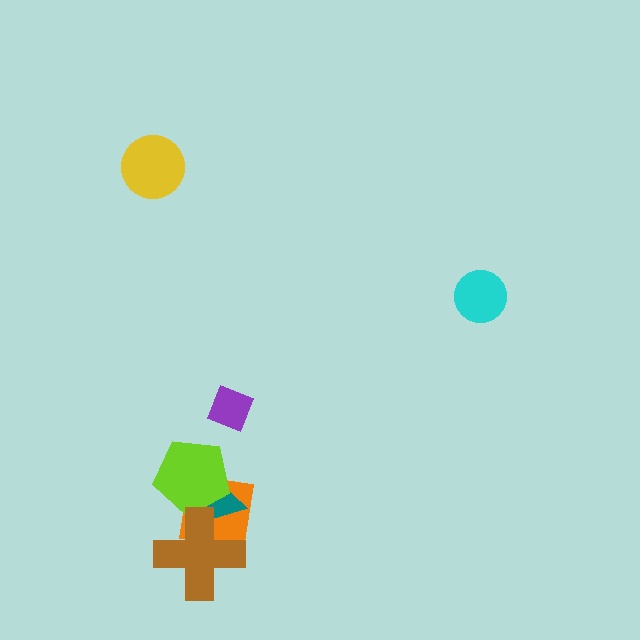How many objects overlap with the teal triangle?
3 objects overlap with the teal triangle.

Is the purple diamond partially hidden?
No, no other shape covers it.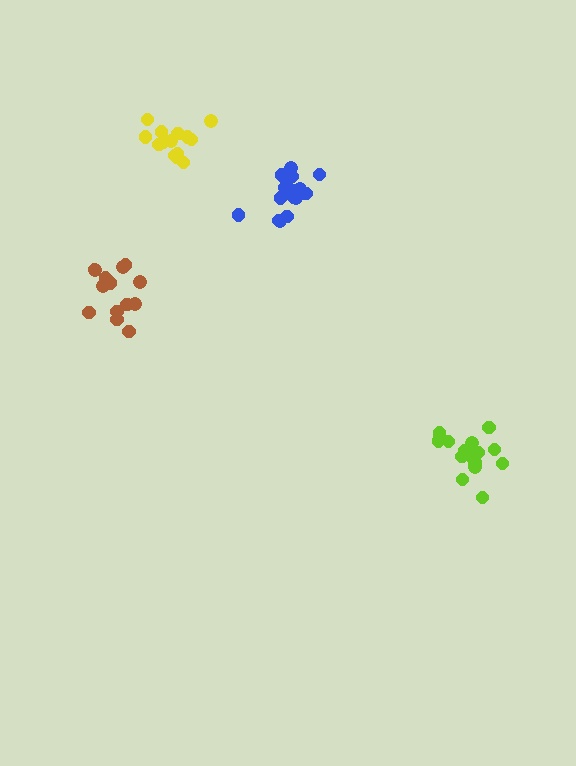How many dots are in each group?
Group 1: 17 dots, Group 2: 18 dots, Group 3: 14 dots, Group 4: 14 dots (63 total).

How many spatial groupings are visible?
There are 4 spatial groupings.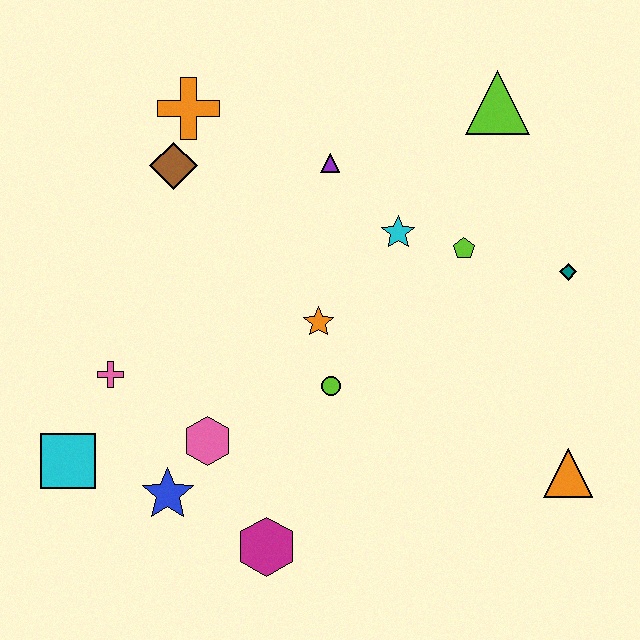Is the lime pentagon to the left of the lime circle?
No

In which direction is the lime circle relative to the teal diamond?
The lime circle is to the left of the teal diamond.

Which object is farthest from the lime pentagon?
The cyan square is farthest from the lime pentagon.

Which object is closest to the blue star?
The pink hexagon is closest to the blue star.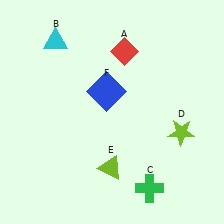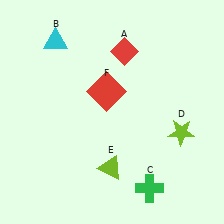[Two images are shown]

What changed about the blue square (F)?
In Image 1, F is blue. In Image 2, it changed to red.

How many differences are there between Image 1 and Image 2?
There is 1 difference between the two images.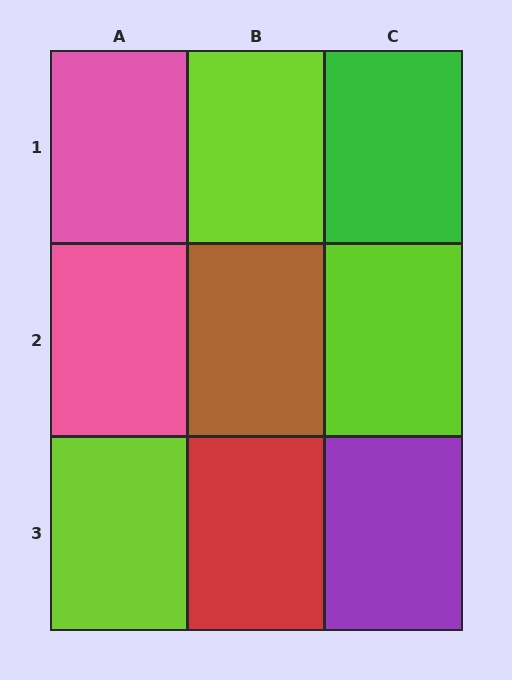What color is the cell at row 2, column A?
Pink.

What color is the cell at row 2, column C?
Lime.